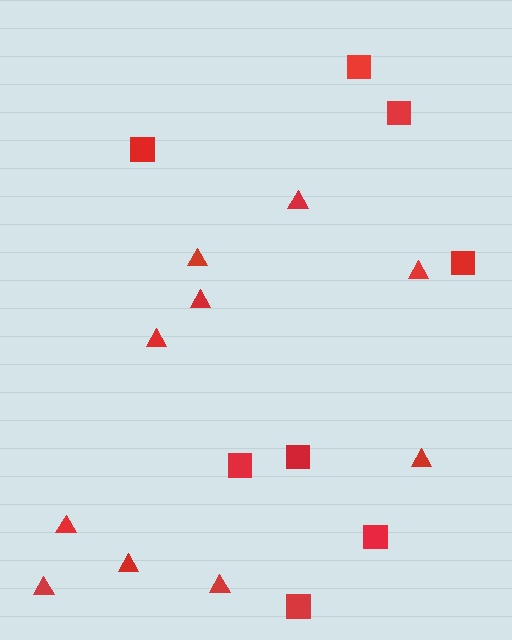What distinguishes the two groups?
There are 2 groups: one group of triangles (10) and one group of squares (8).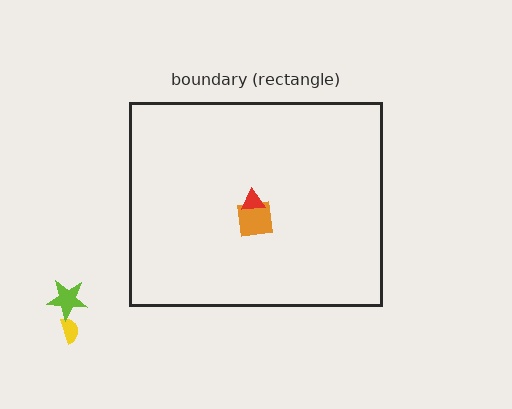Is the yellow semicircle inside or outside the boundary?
Outside.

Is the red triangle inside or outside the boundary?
Inside.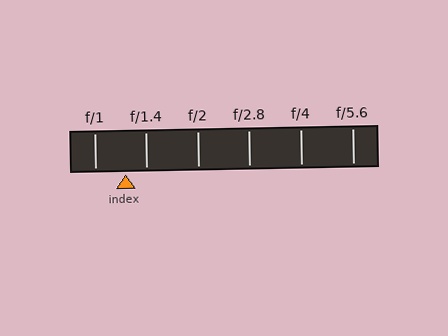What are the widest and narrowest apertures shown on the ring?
The widest aperture shown is f/1 and the narrowest is f/5.6.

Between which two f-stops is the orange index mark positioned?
The index mark is between f/1 and f/1.4.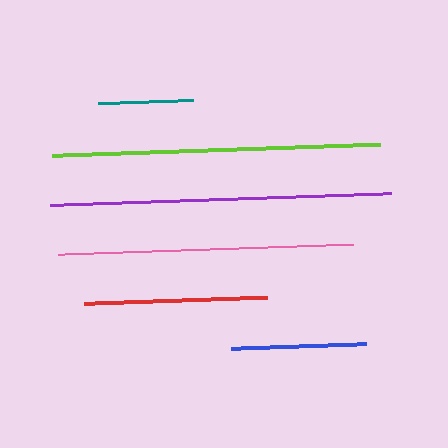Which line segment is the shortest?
The teal line is the shortest at approximately 95 pixels.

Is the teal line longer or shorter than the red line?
The red line is longer than the teal line.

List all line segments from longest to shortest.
From longest to shortest: purple, lime, pink, red, blue, teal.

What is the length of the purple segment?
The purple segment is approximately 341 pixels long.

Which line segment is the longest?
The purple line is the longest at approximately 341 pixels.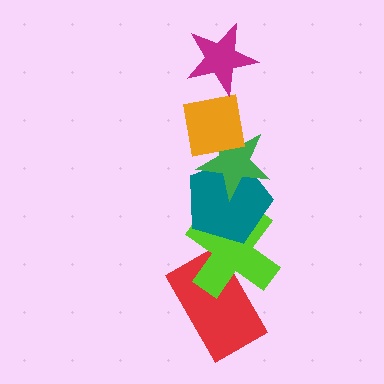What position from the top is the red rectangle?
The red rectangle is 6th from the top.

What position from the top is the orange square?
The orange square is 2nd from the top.